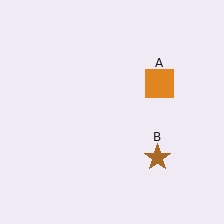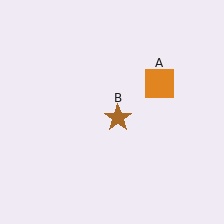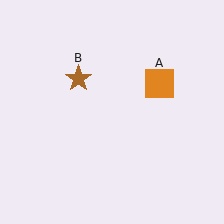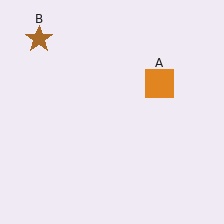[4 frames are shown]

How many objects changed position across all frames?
1 object changed position: brown star (object B).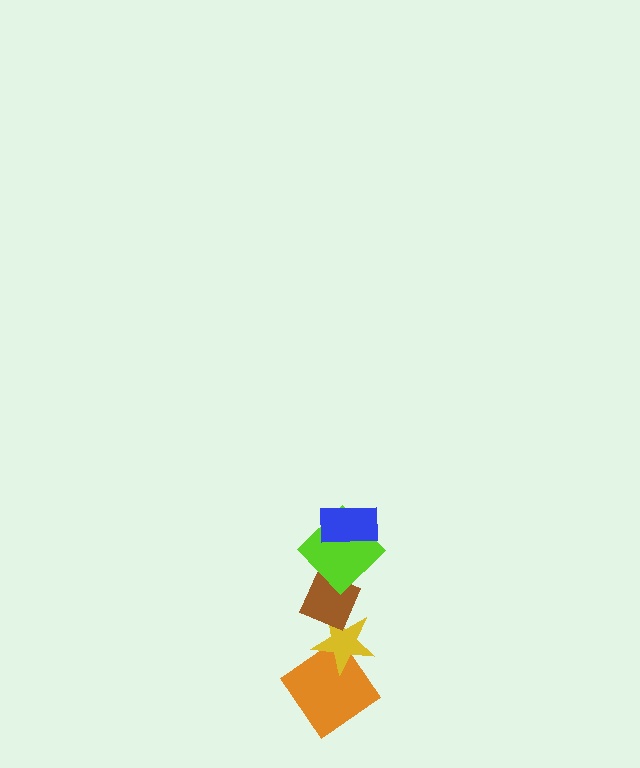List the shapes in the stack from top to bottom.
From top to bottom: the blue rectangle, the lime diamond, the brown diamond, the yellow star, the orange diamond.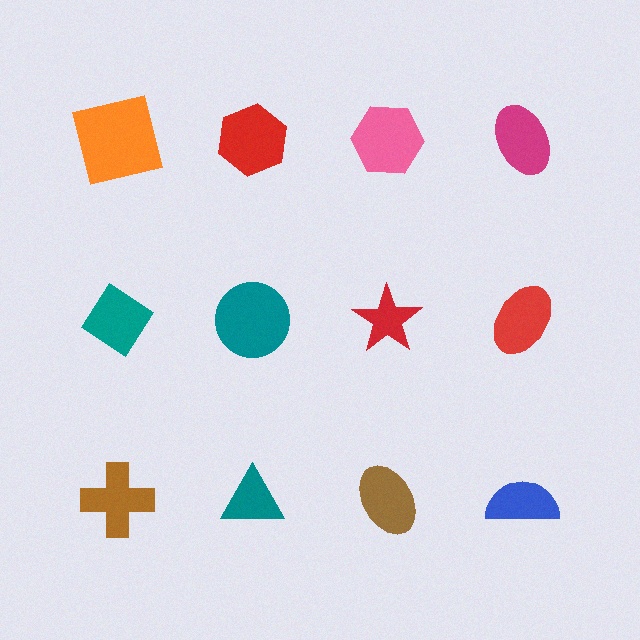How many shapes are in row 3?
4 shapes.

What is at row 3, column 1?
A brown cross.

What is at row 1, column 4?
A magenta ellipse.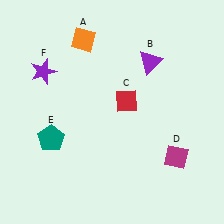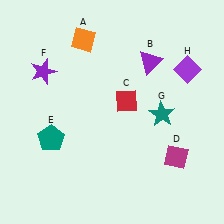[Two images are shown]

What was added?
A teal star (G), a purple diamond (H) were added in Image 2.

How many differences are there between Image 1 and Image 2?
There are 2 differences between the two images.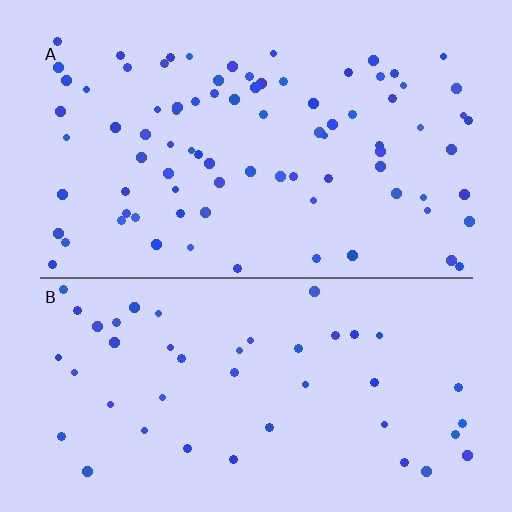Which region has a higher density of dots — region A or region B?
A (the top).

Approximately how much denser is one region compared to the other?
Approximately 1.9× — region A over region B.